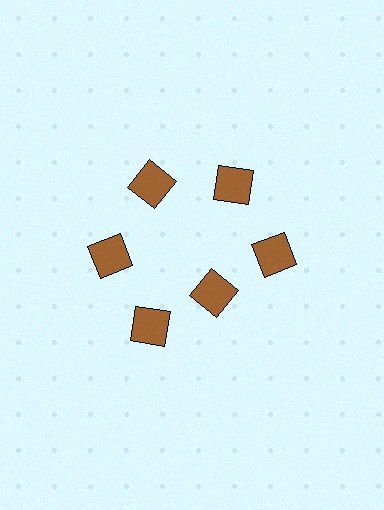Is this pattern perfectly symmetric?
No. The 6 brown diamonds are arranged in a ring, but one element near the 5 o'clock position is pulled inward toward the center, breaking the 6-fold rotational symmetry.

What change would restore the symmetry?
The symmetry would be restored by moving it outward, back onto the ring so that all 6 diamonds sit at equal angles and equal distance from the center.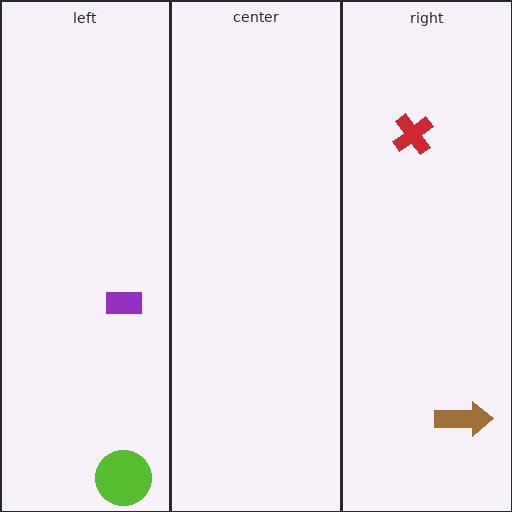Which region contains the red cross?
The right region.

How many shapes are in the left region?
2.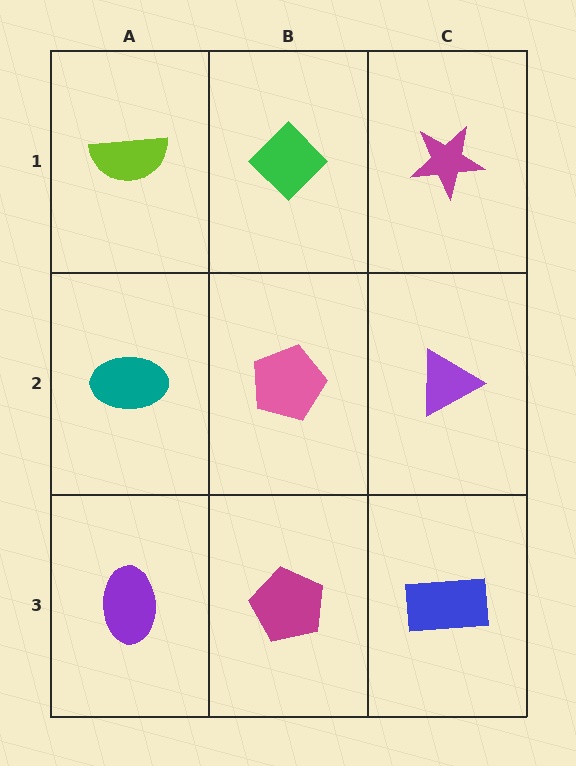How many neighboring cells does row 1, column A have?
2.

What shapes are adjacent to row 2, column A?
A lime semicircle (row 1, column A), a purple ellipse (row 3, column A), a pink pentagon (row 2, column B).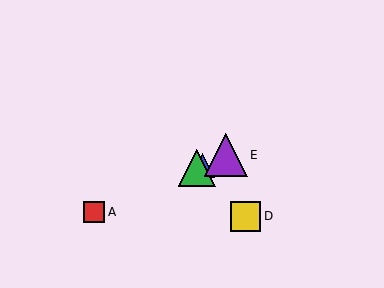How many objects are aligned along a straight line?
4 objects (A, B, C, E) are aligned along a straight line.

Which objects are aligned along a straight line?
Objects A, B, C, E are aligned along a straight line.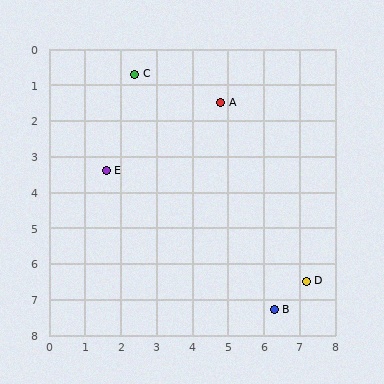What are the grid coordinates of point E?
Point E is at approximately (1.6, 3.4).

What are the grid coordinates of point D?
Point D is at approximately (7.2, 6.5).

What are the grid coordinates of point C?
Point C is at approximately (2.4, 0.7).